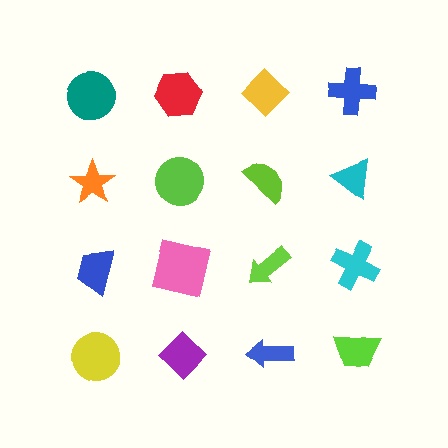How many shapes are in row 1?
4 shapes.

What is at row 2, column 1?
An orange star.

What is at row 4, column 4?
A lime trapezoid.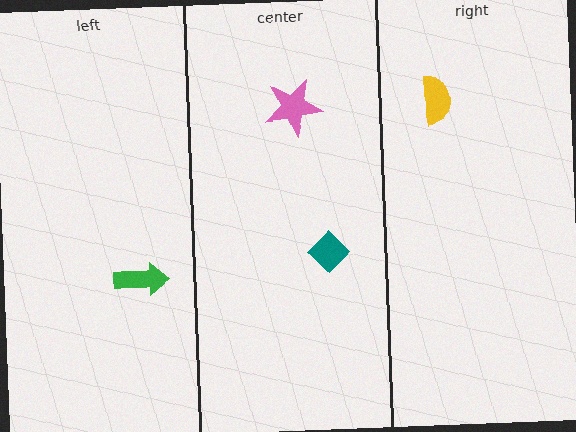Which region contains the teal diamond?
The center region.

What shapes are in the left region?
The green arrow.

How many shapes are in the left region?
1.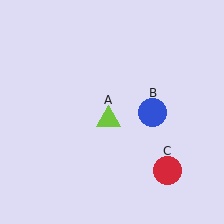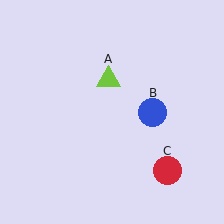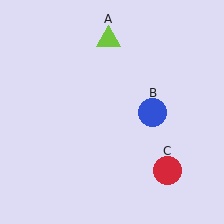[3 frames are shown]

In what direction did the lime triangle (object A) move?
The lime triangle (object A) moved up.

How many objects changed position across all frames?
1 object changed position: lime triangle (object A).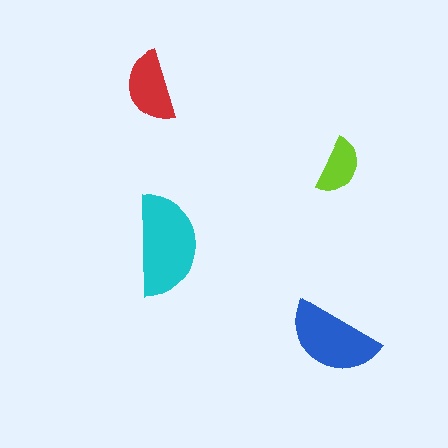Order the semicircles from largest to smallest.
the cyan one, the blue one, the red one, the lime one.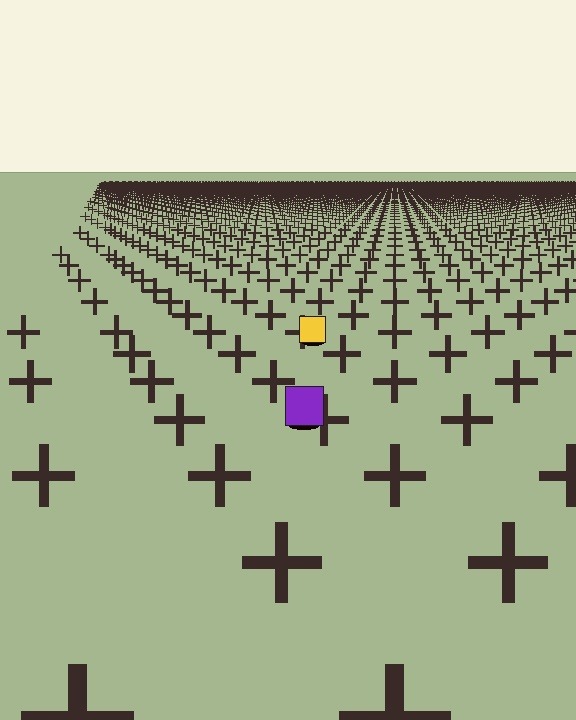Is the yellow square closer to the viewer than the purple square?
No. The purple square is closer — you can tell from the texture gradient: the ground texture is coarser near it.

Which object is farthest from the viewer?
The yellow square is farthest from the viewer. It appears smaller and the ground texture around it is denser.